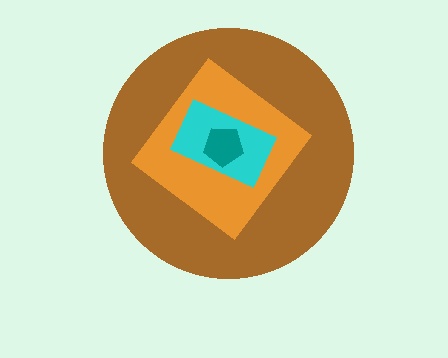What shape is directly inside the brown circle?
The orange diamond.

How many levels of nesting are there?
4.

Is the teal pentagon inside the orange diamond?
Yes.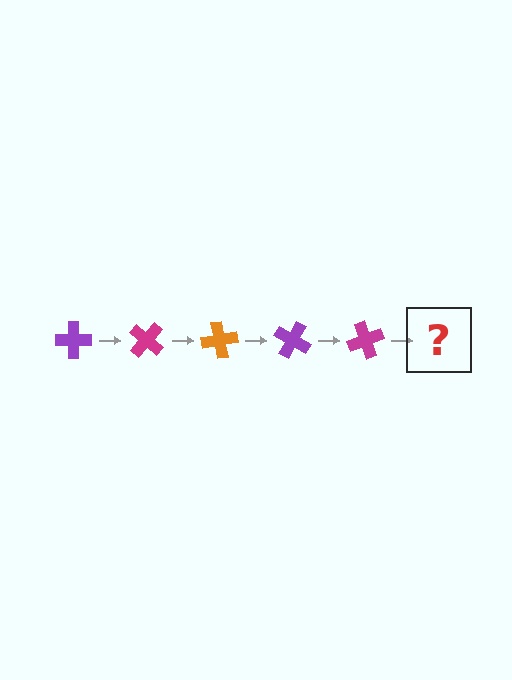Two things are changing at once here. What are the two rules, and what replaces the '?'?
The two rules are that it rotates 40 degrees each step and the color cycles through purple, magenta, and orange. The '?' should be an orange cross, rotated 200 degrees from the start.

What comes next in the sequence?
The next element should be an orange cross, rotated 200 degrees from the start.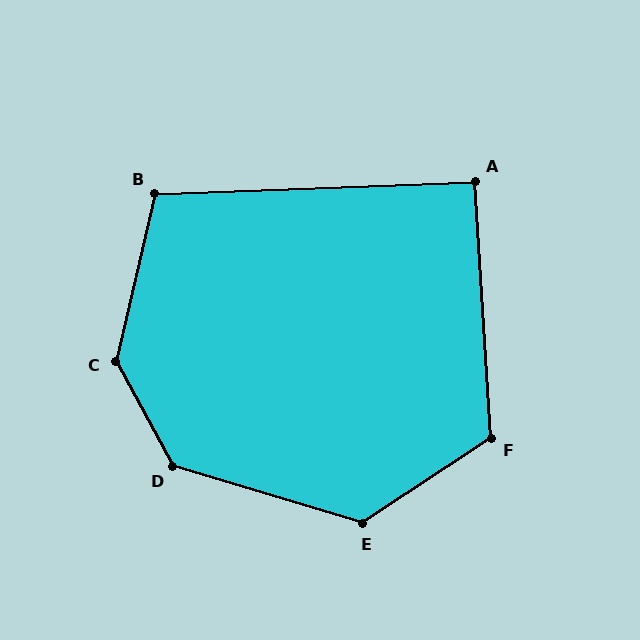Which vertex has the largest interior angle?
C, at approximately 139 degrees.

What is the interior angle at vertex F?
Approximately 120 degrees (obtuse).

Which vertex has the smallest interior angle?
A, at approximately 91 degrees.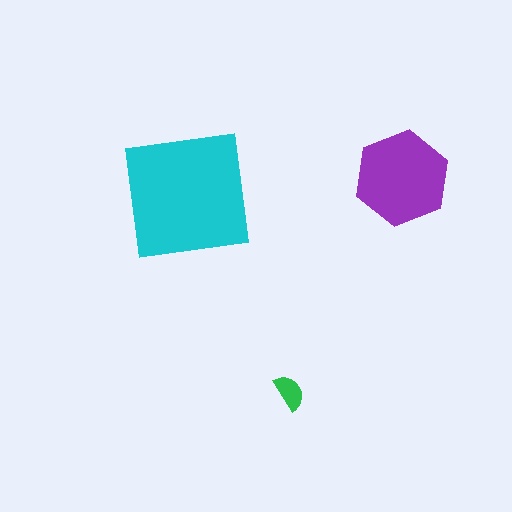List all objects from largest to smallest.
The cyan square, the purple hexagon, the green semicircle.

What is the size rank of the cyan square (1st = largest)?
1st.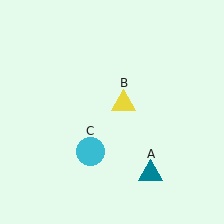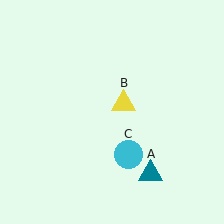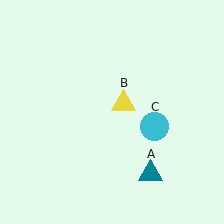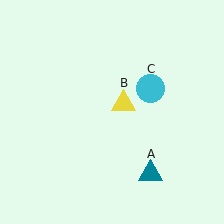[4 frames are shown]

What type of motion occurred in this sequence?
The cyan circle (object C) rotated counterclockwise around the center of the scene.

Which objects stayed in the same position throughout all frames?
Teal triangle (object A) and yellow triangle (object B) remained stationary.